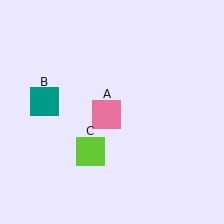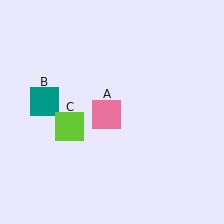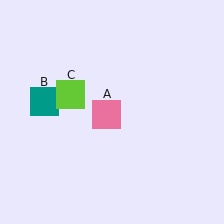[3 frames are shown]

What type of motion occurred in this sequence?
The lime square (object C) rotated clockwise around the center of the scene.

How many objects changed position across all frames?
1 object changed position: lime square (object C).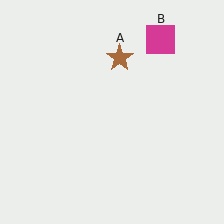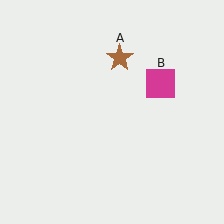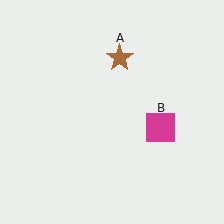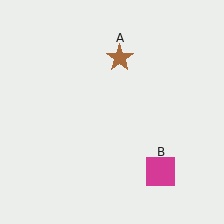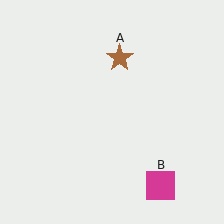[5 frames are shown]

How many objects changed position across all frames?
1 object changed position: magenta square (object B).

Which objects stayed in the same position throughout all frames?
Brown star (object A) remained stationary.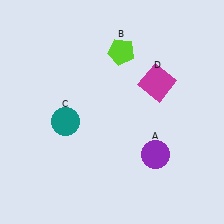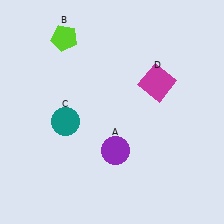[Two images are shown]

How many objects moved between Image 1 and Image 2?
2 objects moved between the two images.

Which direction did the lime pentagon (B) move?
The lime pentagon (B) moved left.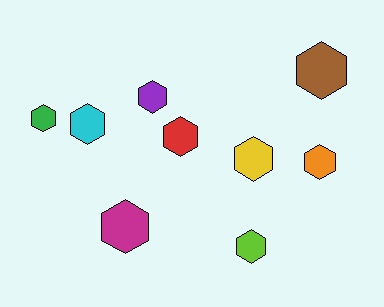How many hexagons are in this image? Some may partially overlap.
There are 9 hexagons.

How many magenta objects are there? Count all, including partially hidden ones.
There is 1 magenta object.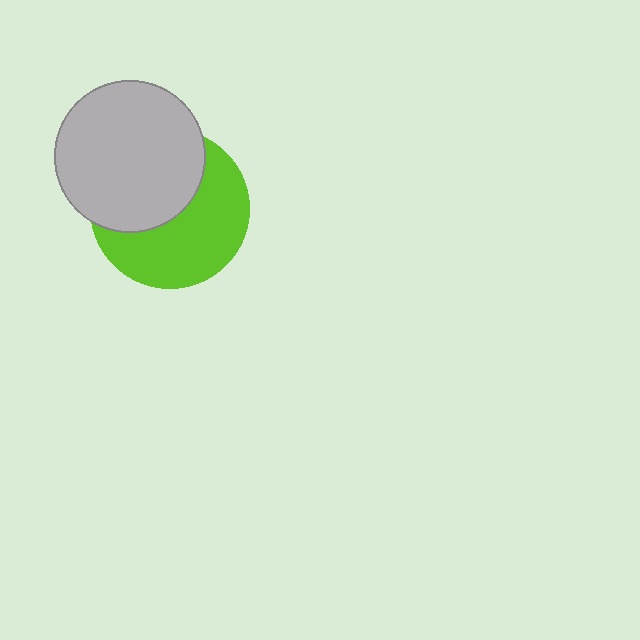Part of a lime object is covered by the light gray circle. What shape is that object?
It is a circle.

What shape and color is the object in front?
The object in front is a light gray circle.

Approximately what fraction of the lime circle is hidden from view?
Roughly 46% of the lime circle is hidden behind the light gray circle.